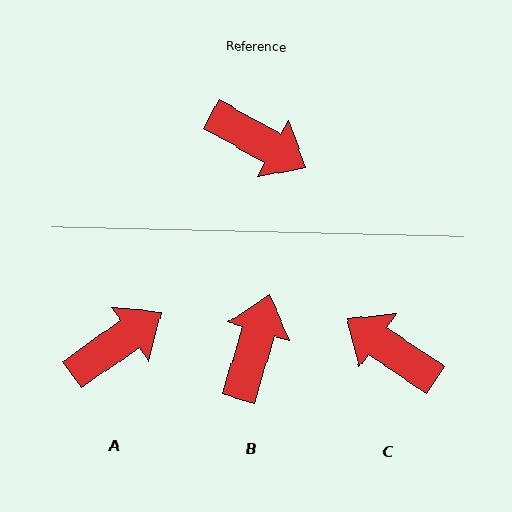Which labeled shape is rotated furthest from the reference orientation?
C, about 175 degrees away.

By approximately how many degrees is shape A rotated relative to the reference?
Approximately 64 degrees counter-clockwise.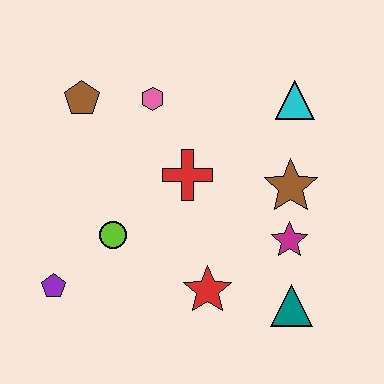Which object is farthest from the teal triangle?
The brown pentagon is farthest from the teal triangle.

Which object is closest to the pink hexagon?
The brown pentagon is closest to the pink hexagon.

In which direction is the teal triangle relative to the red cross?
The teal triangle is below the red cross.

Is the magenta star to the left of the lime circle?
No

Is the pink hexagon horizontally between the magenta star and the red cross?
No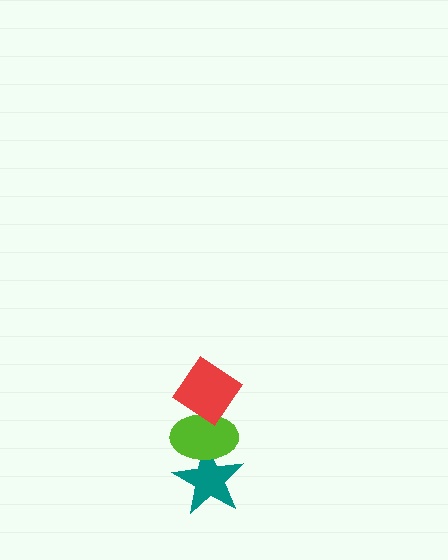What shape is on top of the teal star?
The lime ellipse is on top of the teal star.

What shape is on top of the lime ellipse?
The red diamond is on top of the lime ellipse.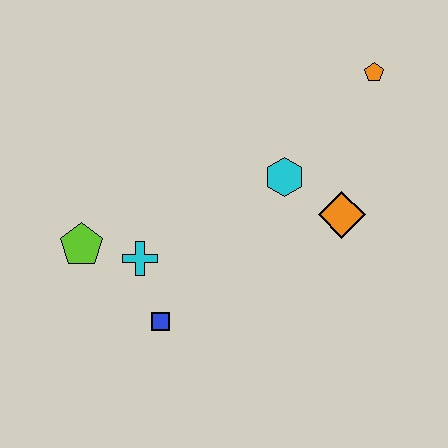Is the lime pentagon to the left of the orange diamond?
Yes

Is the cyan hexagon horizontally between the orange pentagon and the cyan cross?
Yes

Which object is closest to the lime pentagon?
The cyan cross is closest to the lime pentagon.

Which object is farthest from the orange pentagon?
The lime pentagon is farthest from the orange pentagon.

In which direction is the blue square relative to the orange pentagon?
The blue square is below the orange pentagon.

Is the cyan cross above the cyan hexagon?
No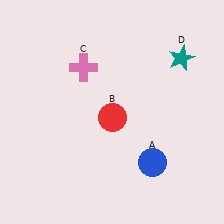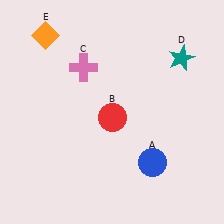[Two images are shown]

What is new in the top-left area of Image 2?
An orange diamond (E) was added in the top-left area of Image 2.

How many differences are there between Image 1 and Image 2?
There is 1 difference between the two images.